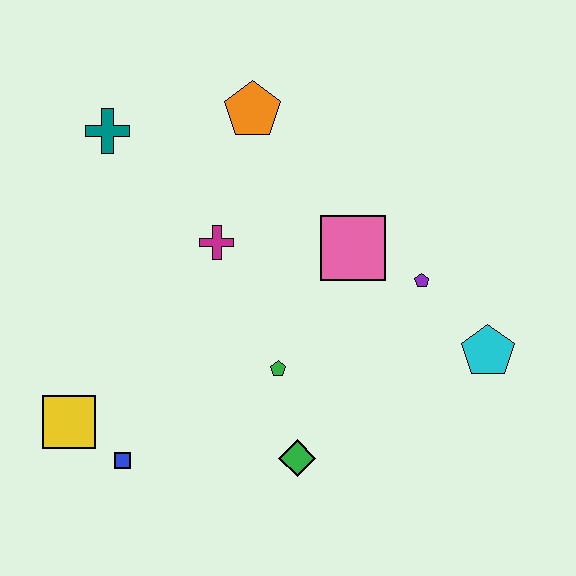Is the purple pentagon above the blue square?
Yes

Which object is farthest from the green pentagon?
The teal cross is farthest from the green pentagon.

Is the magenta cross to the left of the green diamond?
Yes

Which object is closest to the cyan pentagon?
The purple pentagon is closest to the cyan pentagon.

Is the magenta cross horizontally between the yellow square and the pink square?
Yes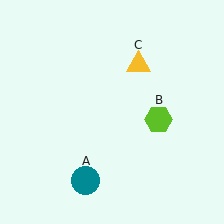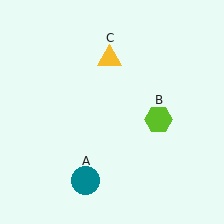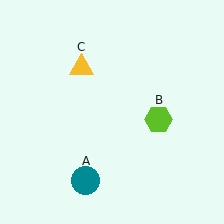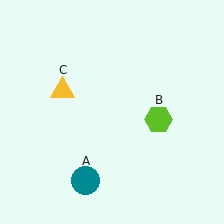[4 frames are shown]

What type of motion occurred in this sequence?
The yellow triangle (object C) rotated counterclockwise around the center of the scene.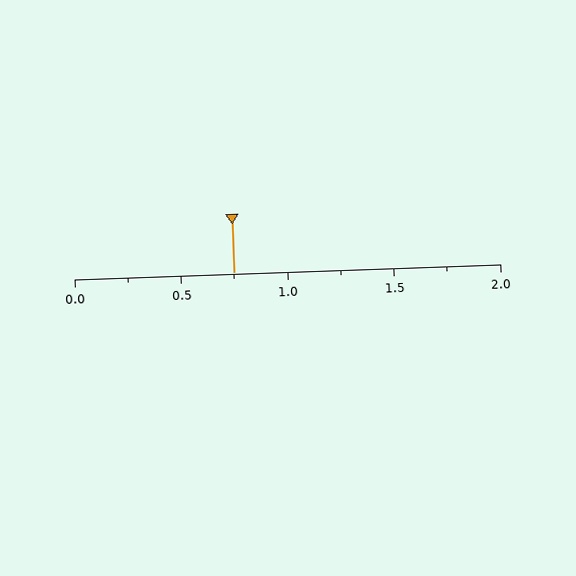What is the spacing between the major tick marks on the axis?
The major ticks are spaced 0.5 apart.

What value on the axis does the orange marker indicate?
The marker indicates approximately 0.75.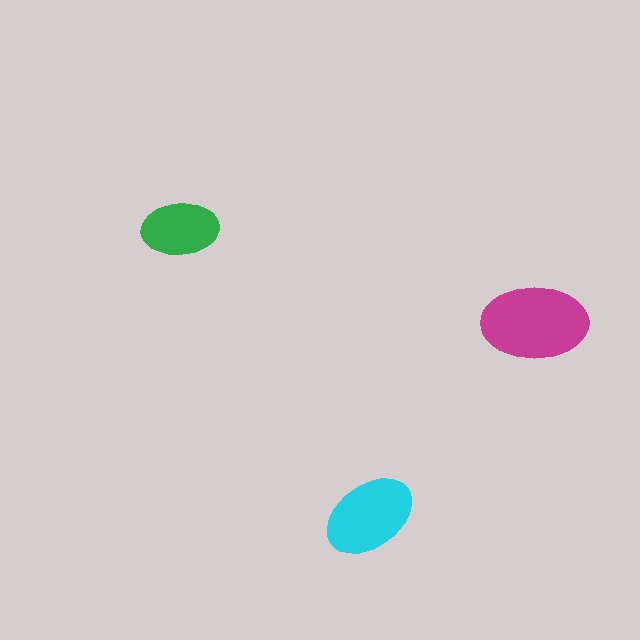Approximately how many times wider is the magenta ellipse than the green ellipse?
About 1.5 times wider.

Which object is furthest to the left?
The green ellipse is leftmost.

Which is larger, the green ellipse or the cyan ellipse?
The cyan one.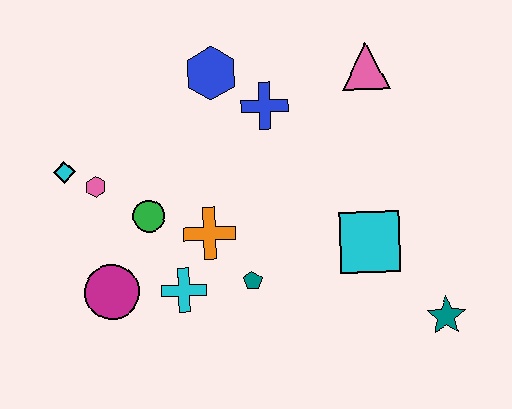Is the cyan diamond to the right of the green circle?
No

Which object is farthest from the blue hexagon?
The teal star is farthest from the blue hexagon.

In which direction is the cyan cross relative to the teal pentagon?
The cyan cross is to the left of the teal pentagon.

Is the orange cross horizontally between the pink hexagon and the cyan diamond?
No